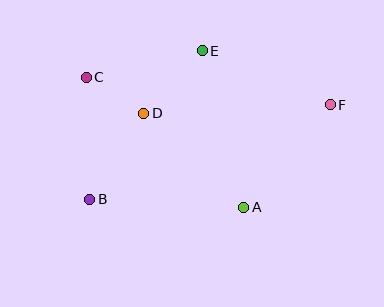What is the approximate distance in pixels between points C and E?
The distance between C and E is approximately 119 pixels.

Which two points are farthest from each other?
Points B and F are farthest from each other.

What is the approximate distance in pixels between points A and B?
The distance between A and B is approximately 154 pixels.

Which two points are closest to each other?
Points C and D are closest to each other.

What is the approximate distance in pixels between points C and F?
The distance between C and F is approximately 246 pixels.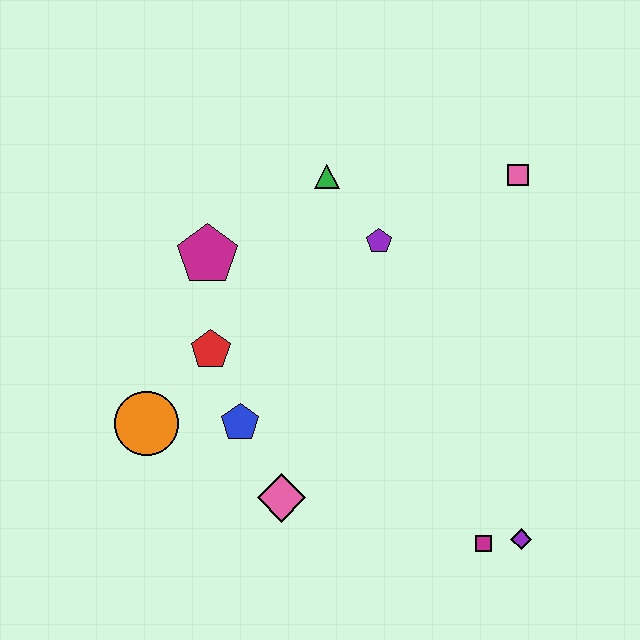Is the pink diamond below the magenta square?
No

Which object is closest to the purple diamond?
The magenta square is closest to the purple diamond.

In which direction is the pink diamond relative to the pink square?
The pink diamond is below the pink square.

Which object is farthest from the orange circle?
The pink square is farthest from the orange circle.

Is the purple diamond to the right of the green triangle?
Yes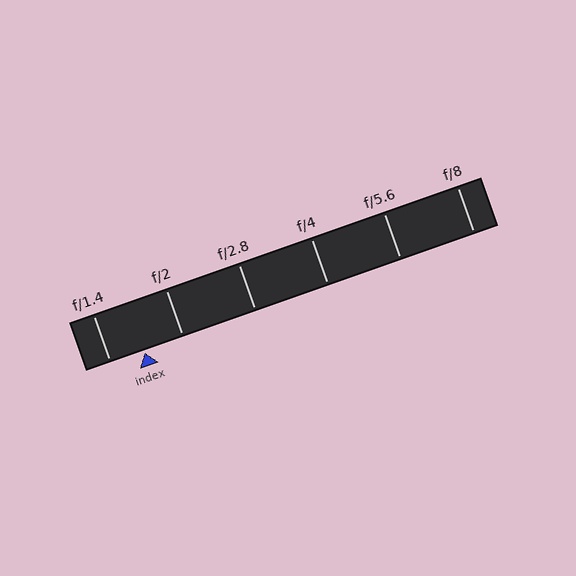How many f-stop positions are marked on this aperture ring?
There are 6 f-stop positions marked.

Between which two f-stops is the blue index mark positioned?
The index mark is between f/1.4 and f/2.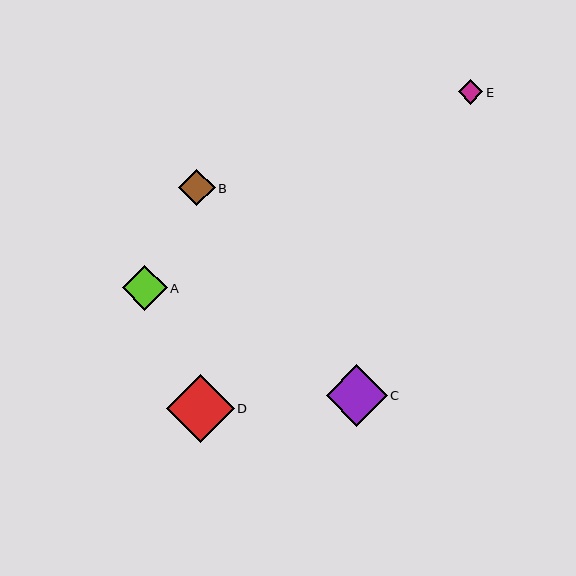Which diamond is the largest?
Diamond D is the largest with a size of approximately 68 pixels.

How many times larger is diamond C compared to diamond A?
Diamond C is approximately 1.4 times the size of diamond A.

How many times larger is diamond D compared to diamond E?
Diamond D is approximately 2.8 times the size of diamond E.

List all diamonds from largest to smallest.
From largest to smallest: D, C, A, B, E.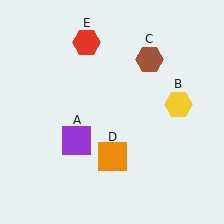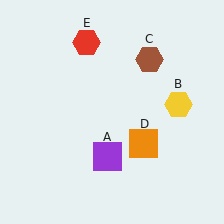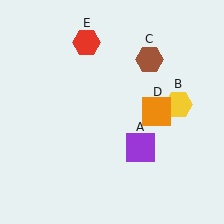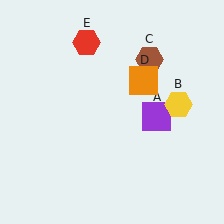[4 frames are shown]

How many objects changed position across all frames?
2 objects changed position: purple square (object A), orange square (object D).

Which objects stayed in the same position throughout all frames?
Yellow hexagon (object B) and brown hexagon (object C) and red hexagon (object E) remained stationary.